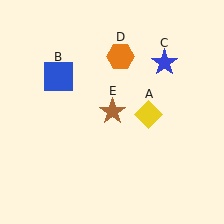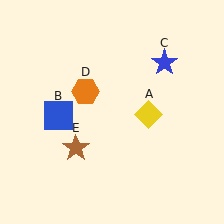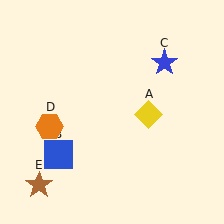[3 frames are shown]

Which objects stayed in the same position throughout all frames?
Yellow diamond (object A) and blue star (object C) remained stationary.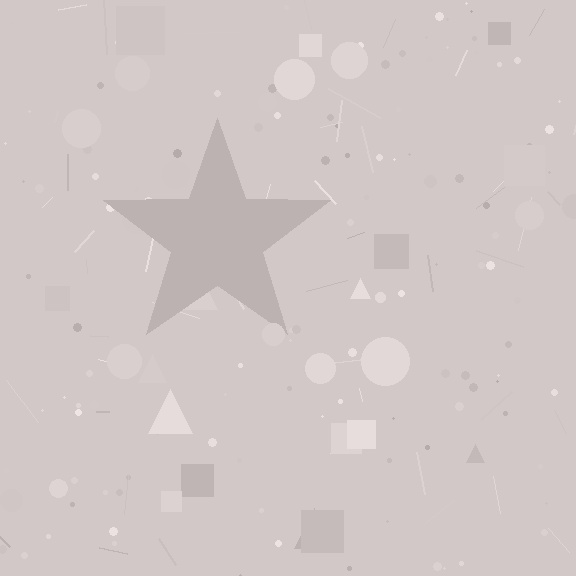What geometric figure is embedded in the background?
A star is embedded in the background.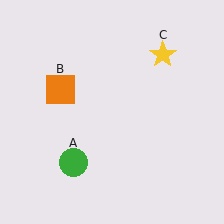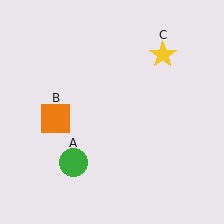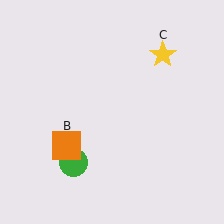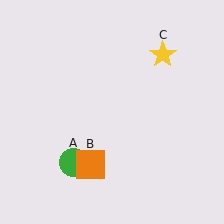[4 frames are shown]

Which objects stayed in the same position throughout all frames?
Green circle (object A) and yellow star (object C) remained stationary.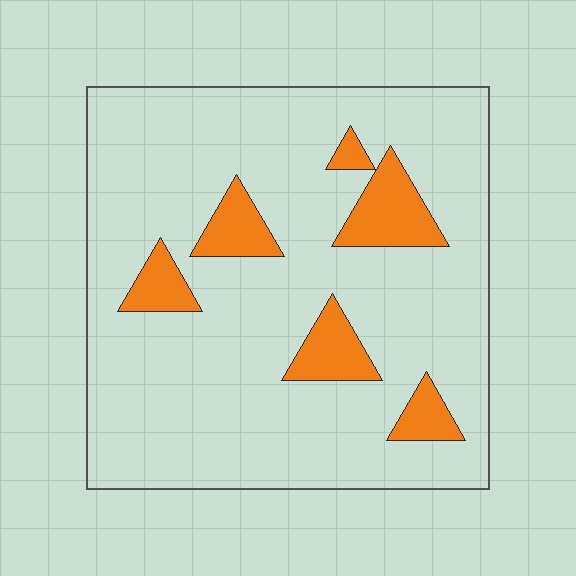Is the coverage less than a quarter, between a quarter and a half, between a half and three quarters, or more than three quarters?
Less than a quarter.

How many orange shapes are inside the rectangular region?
6.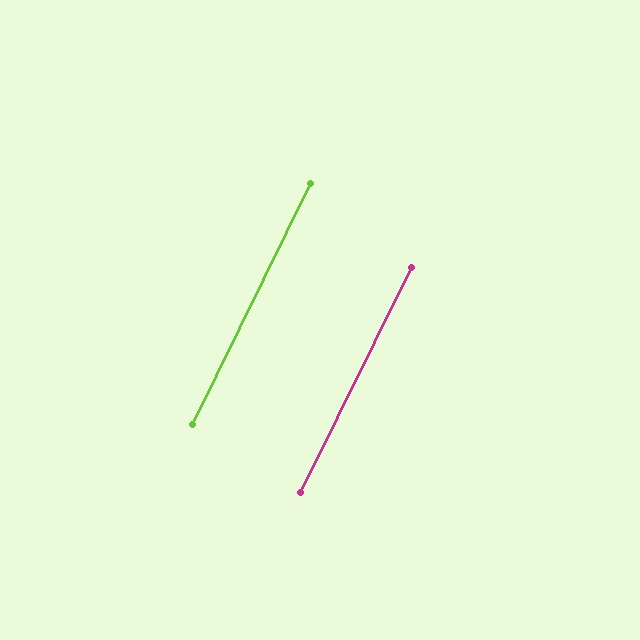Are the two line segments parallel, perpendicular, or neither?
Parallel — their directions differ by only 0.3°.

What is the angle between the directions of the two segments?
Approximately 0 degrees.